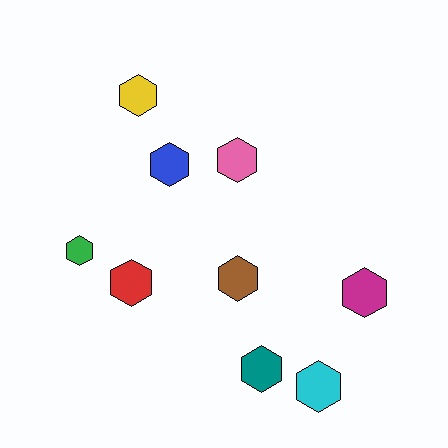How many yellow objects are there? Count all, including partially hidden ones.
There is 1 yellow object.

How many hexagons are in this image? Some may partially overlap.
There are 9 hexagons.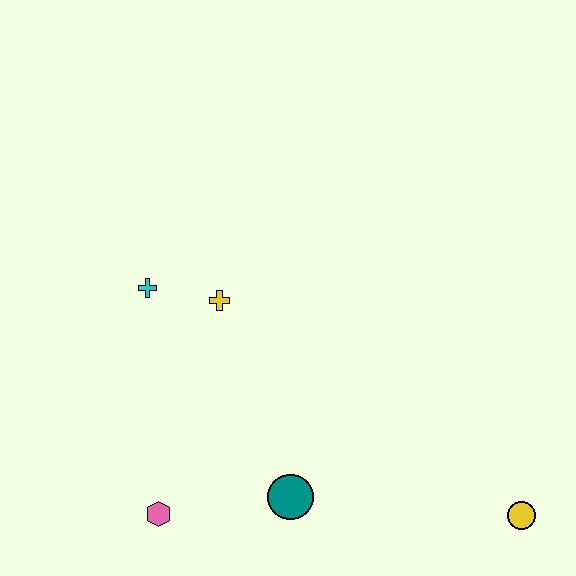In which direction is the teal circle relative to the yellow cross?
The teal circle is below the yellow cross.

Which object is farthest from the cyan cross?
The yellow circle is farthest from the cyan cross.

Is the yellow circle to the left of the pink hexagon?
No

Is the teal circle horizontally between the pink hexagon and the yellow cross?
No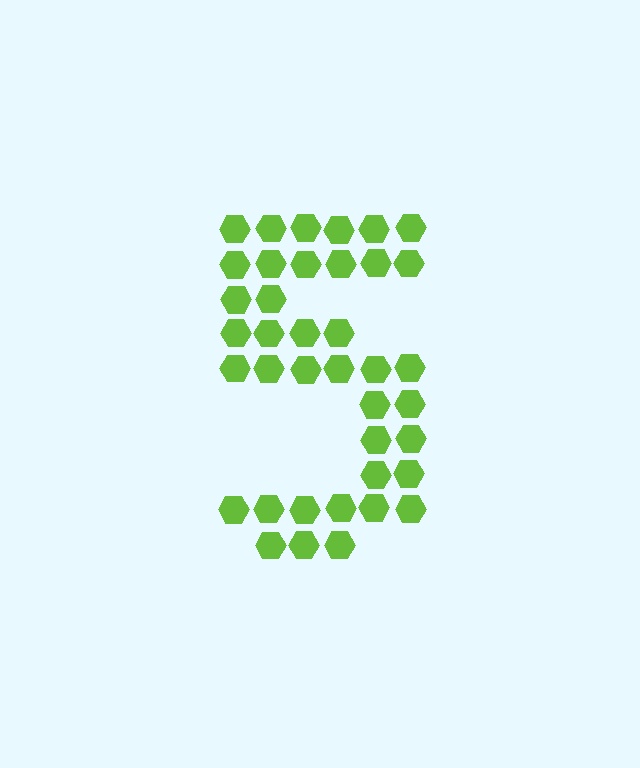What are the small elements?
The small elements are hexagons.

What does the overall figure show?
The overall figure shows the digit 5.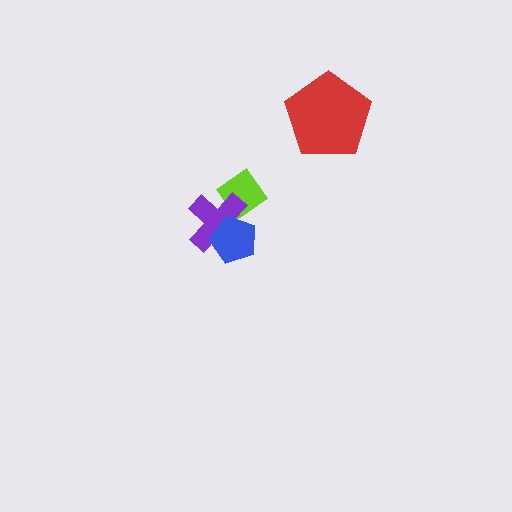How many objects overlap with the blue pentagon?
1 object overlaps with the blue pentagon.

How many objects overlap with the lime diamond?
1 object overlaps with the lime diamond.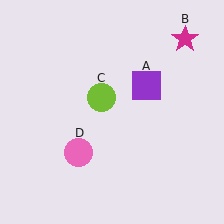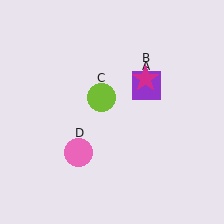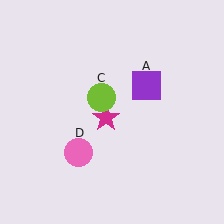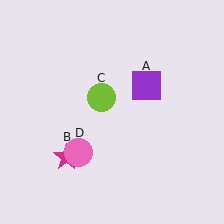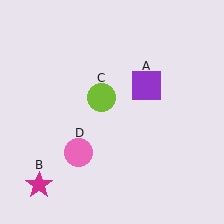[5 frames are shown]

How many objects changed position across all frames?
1 object changed position: magenta star (object B).